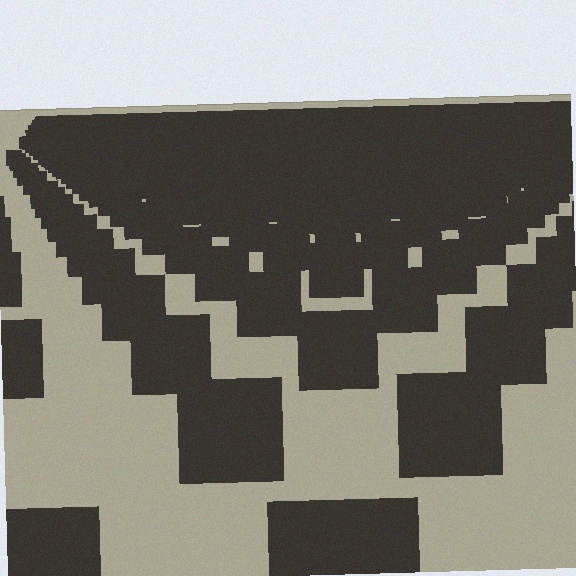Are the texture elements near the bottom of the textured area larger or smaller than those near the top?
Larger. Near the bottom, elements are closer to the viewer and appear at a bigger on-screen size.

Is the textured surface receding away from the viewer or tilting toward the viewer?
The surface is receding away from the viewer. Texture elements get smaller and denser toward the top.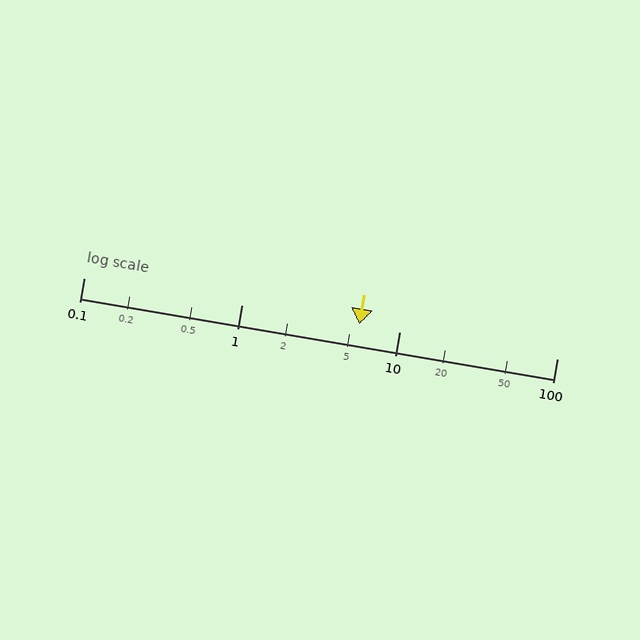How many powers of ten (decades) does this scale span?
The scale spans 3 decades, from 0.1 to 100.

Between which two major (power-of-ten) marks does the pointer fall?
The pointer is between 1 and 10.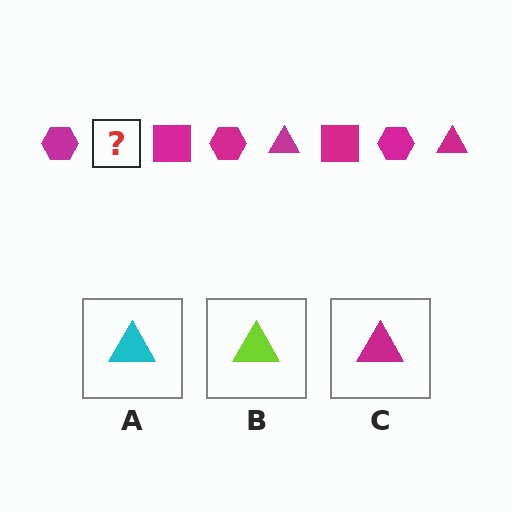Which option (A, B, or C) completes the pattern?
C.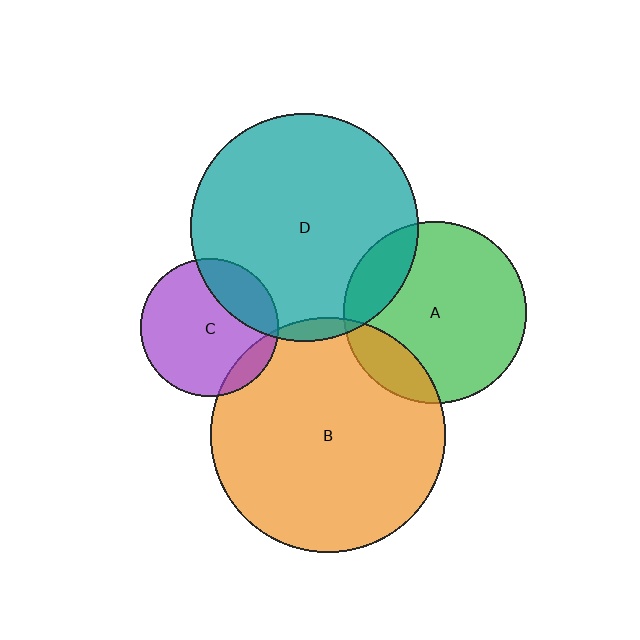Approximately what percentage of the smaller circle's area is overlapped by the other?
Approximately 10%.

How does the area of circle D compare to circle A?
Approximately 1.6 times.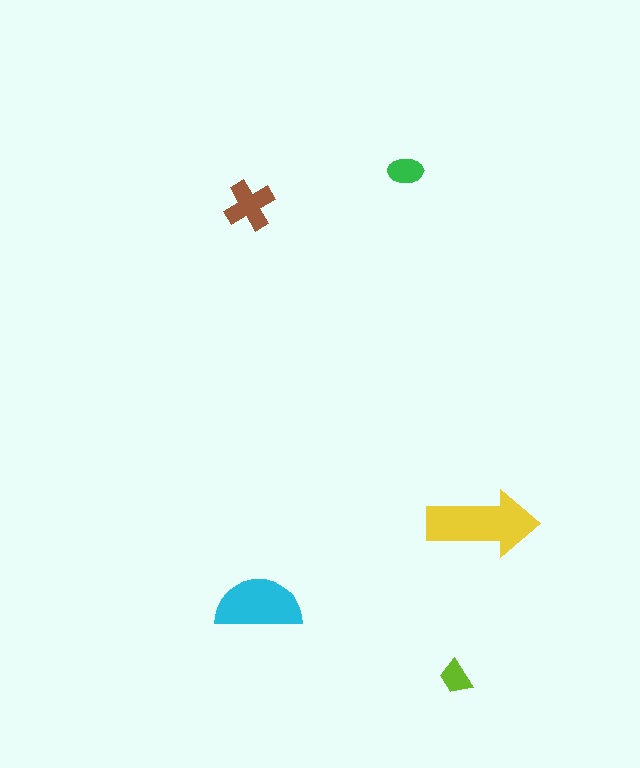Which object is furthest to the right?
The yellow arrow is rightmost.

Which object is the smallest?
The lime trapezoid.